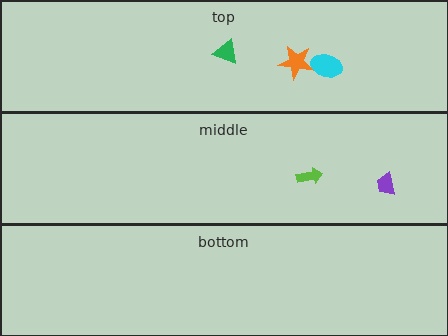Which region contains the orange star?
The top region.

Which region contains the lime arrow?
The middle region.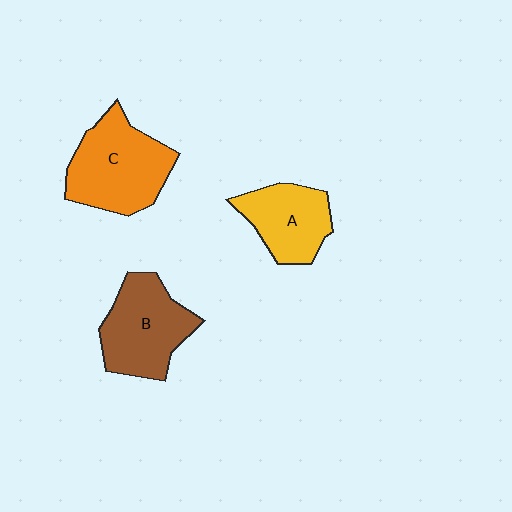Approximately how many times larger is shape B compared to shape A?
Approximately 1.3 times.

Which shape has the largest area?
Shape C (orange).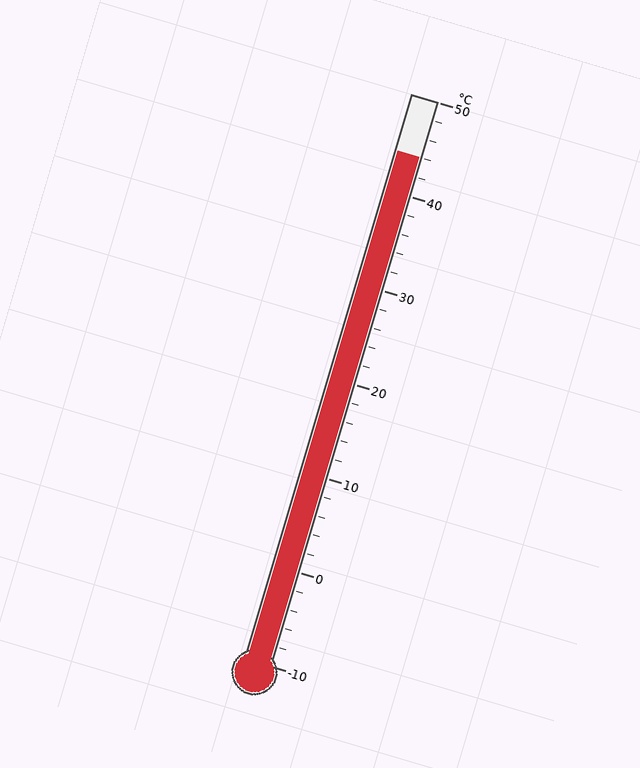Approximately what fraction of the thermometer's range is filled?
The thermometer is filled to approximately 90% of its range.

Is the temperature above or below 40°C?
The temperature is above 40°C.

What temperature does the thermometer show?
The thermometer shows approximately 44°C.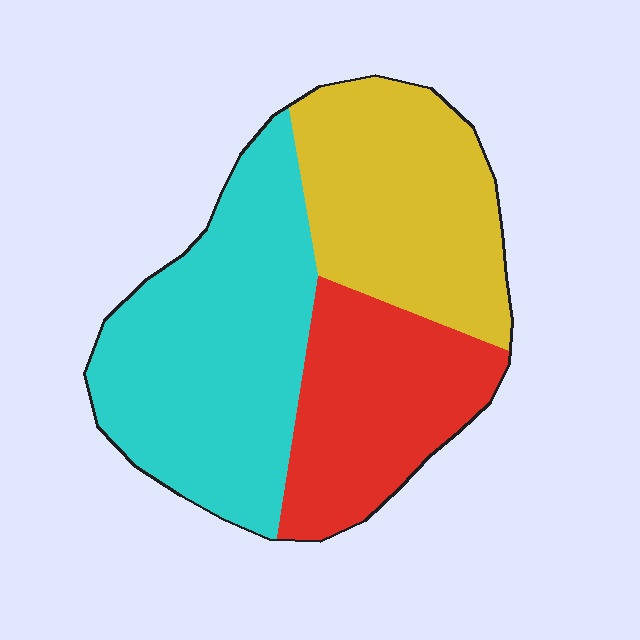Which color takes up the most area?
Cyan, at roughly 40%.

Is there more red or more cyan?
Cyan.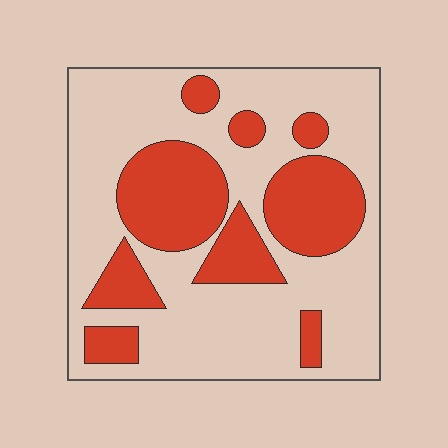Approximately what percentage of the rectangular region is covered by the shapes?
Approximately 35%.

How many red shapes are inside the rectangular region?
9.